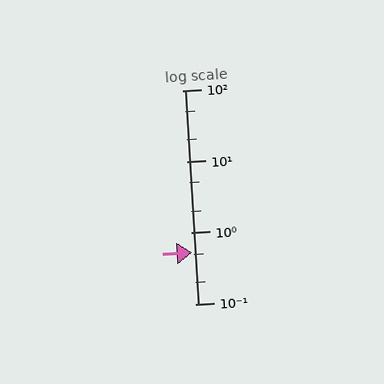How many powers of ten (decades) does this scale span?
The scale spans 3 decades, from 0.1 to 100.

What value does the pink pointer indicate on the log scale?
The pointer indicates approximately 0.53.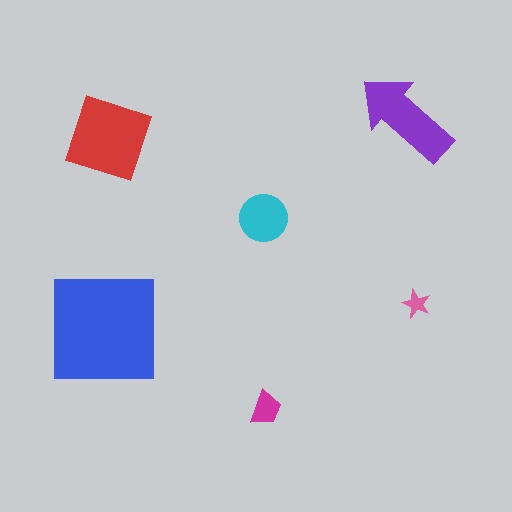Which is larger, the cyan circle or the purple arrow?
The purple arrow.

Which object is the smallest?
The pink star.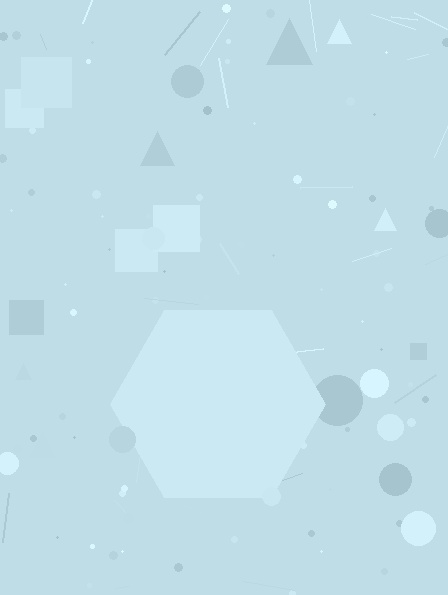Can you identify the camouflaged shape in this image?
The camouflaged shape is a hexagon.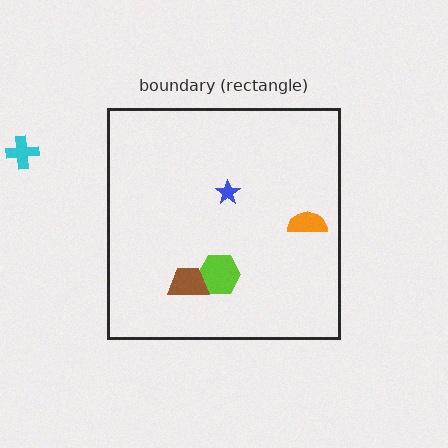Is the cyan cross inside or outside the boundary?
Outside.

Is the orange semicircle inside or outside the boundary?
Inside.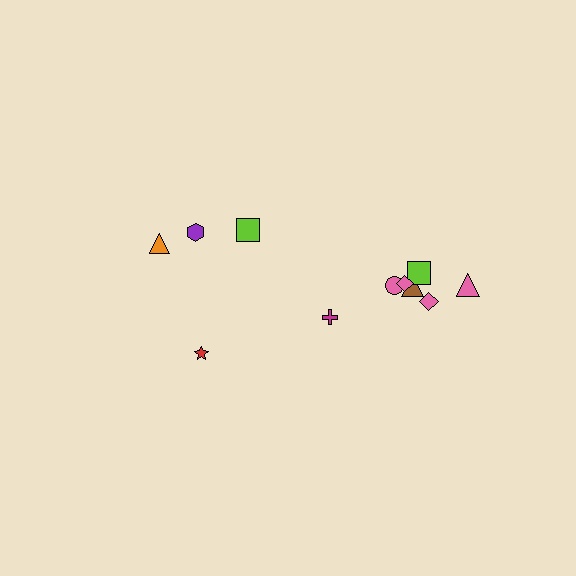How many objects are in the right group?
There are 7 objects.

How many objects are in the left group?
There are 4 objects.